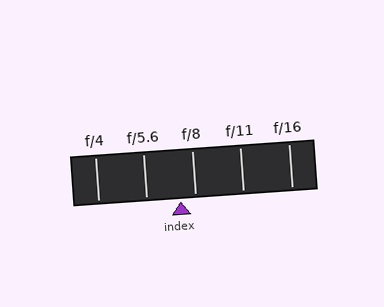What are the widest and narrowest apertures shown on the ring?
The widest aperture shown is f/4 and the narrowest is f/16.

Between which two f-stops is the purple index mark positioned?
The index mark is between f/5.6 and f/8.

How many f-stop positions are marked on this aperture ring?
There are 5 f-stop positions marked.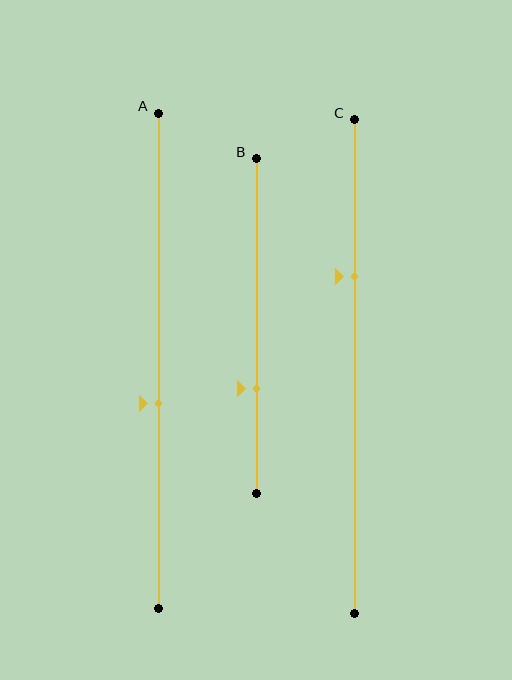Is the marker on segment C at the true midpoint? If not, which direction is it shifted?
No, the marker on segment C is shifted upward by about 18% of the segment length.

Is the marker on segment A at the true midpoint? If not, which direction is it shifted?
No, the marker on segment A is shifted downward by about 8% of the segment length.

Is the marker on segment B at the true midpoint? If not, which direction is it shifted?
No, the marker on segment B is shifted downward by about 19% of the segment length.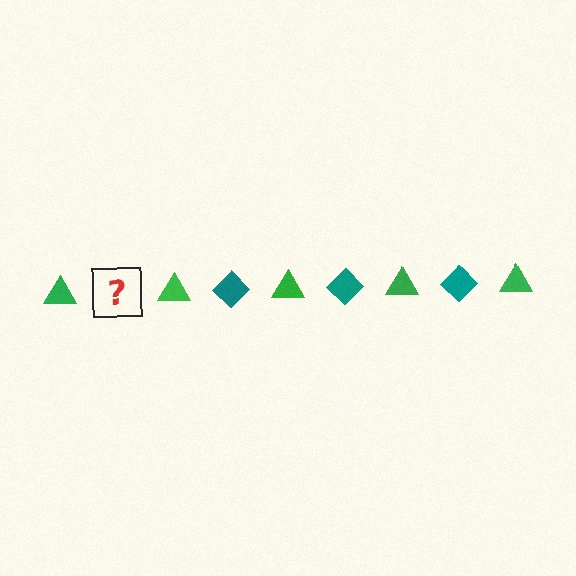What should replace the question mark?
The question mark should be replaced with a teal diamond.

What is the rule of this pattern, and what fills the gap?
The rule is that the pattern alternates between green triangle and teal diamond. The gap should be filled with a teal diamond.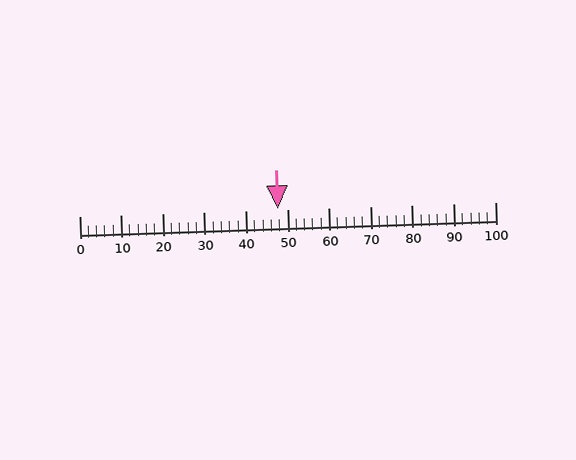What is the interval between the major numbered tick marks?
The major tick marks are spaced 10 units apart.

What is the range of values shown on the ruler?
The ruler shows values from 0 to 100.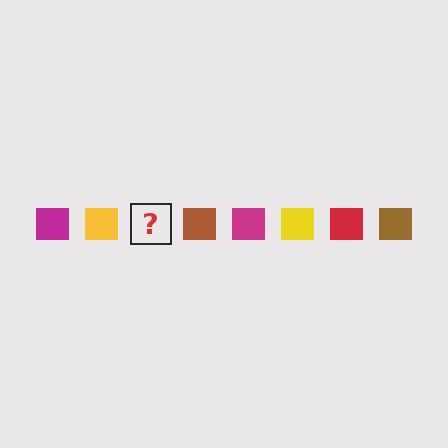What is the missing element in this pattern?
The missing element is a red square.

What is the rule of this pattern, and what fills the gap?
The rule is that the pattern cycles through magenta, yellow, red, brown squares. The gap should be filled with a red square.